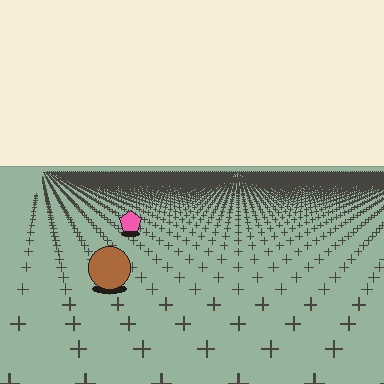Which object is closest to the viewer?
The brown circle is closest. The texture marks near it are larger and more spread out.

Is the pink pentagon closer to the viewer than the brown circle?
No. The brown circle is closer — you can tell from the texture gradient: the ground texture is coarser near it.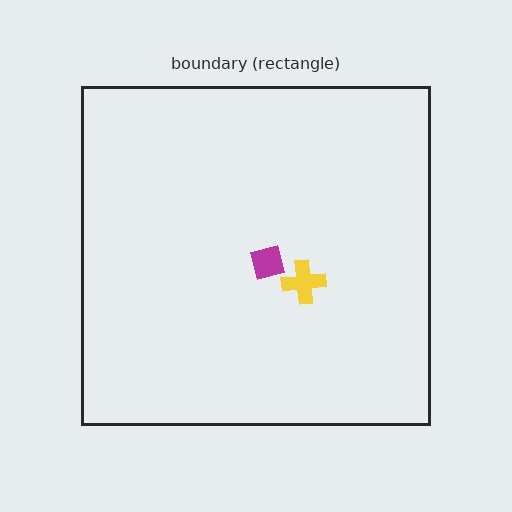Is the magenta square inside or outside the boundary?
Inside.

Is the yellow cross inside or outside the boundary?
Inside.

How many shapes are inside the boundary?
2 inside, 0 outside.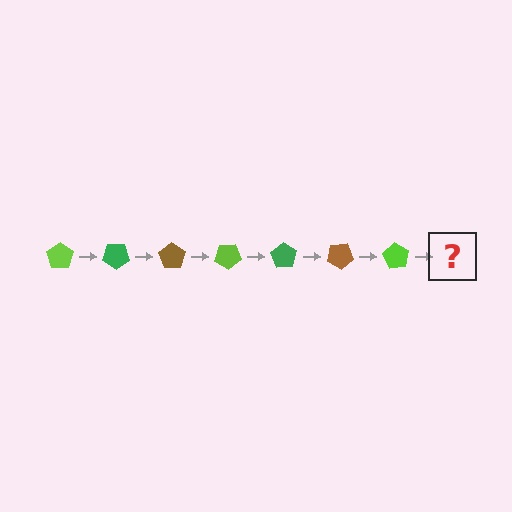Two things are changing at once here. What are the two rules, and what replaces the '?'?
The two rules are that it rotates 35 degrees each step and the color cycles through lime, green, and brown. The '?' should be a green pentagon, rotated 245 degrees from the start.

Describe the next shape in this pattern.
It should be a green pentagon, rotated 245 degrees from the start.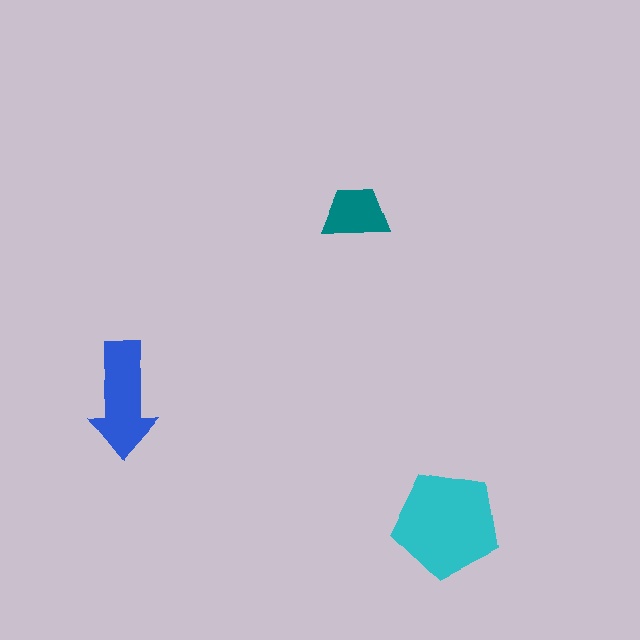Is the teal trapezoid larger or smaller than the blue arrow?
Smaller.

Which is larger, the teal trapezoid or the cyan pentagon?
The cyan pentagon.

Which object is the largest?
The cyan pentagon.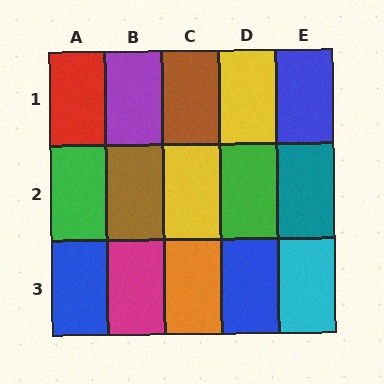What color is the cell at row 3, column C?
Orange.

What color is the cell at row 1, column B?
Purple.